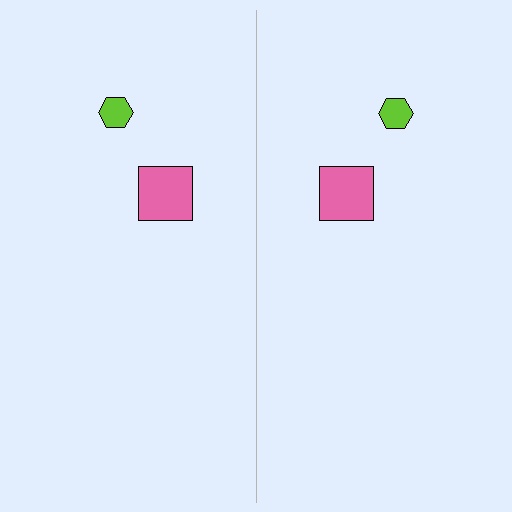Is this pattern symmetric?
Yes, this pattern has bilateral (reflection) symmetry.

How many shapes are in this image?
There are 4 shapes in this image.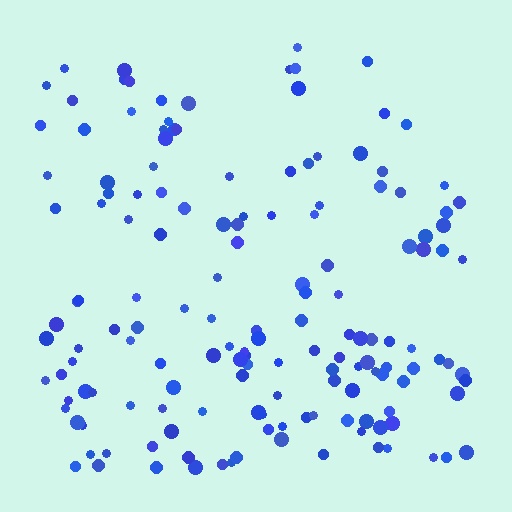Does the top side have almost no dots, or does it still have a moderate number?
Still a moderate number, just noticeably fewer than the bottom.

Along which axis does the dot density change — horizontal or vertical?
Vertical.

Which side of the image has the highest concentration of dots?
The bottom.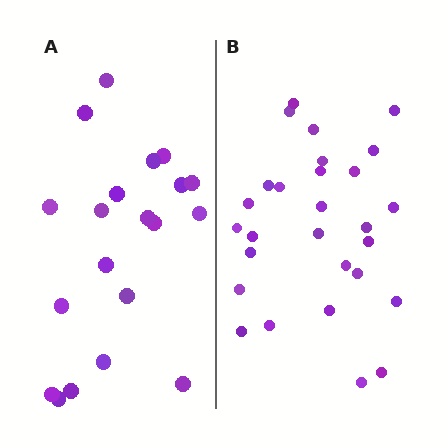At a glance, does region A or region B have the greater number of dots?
Region B (the right region) has more dots.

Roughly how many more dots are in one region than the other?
Region B has roughly 8 or so more dots than region A.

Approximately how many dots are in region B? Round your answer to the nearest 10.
About 30 dots. (The exact count is 28, which rounds to 30.)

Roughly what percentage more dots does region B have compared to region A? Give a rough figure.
About 40% more.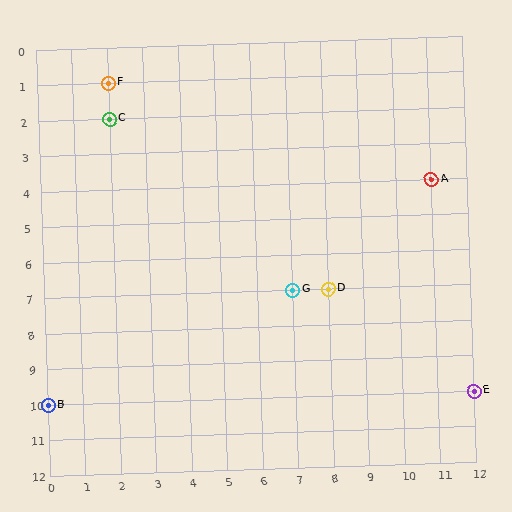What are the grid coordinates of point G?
Point G is at grid coordinates (7, 7).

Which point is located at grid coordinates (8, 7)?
Point D is at (8, 7).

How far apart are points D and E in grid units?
Points D and E are 4 columns and 3 rows apart (about 5.0 grid units diagonally).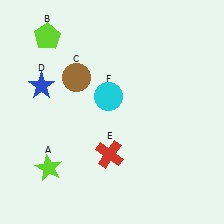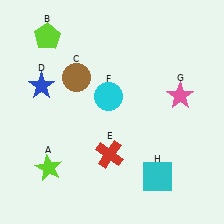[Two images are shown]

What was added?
A pink star (G), a cyan square (H) were added in Image 2.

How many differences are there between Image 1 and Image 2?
There are 2 differences between the two images.